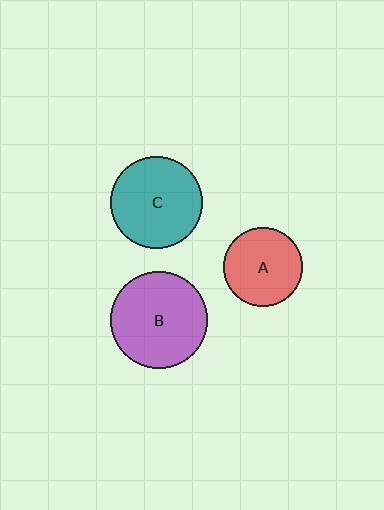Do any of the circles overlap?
No, none of the circles overlap.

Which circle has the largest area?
Circle B (purple).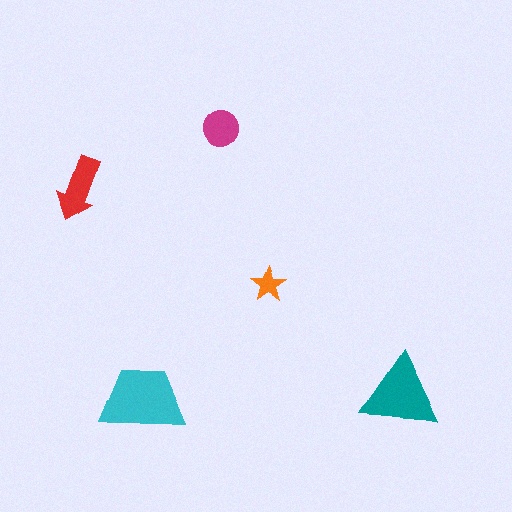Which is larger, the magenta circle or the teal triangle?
The teal triangle.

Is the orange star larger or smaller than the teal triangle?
Smaller.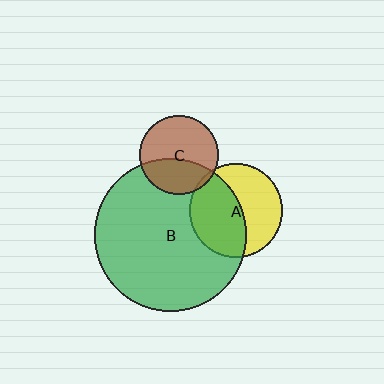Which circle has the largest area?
Circle B (green).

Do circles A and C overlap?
Yes.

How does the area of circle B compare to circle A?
Approximately 2.7 times.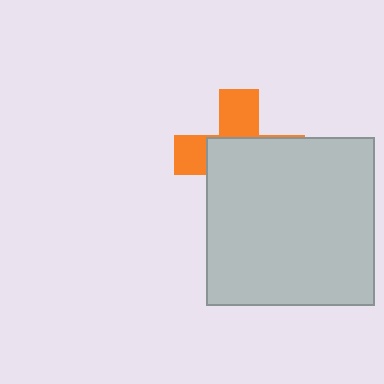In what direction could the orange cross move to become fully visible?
The orange cross could move up. That would shift it out from behind the light gray square entirely.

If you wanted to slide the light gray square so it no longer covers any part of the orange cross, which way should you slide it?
Slide it down — that is the most direct way to separate the two shapes.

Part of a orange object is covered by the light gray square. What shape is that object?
It is a cross.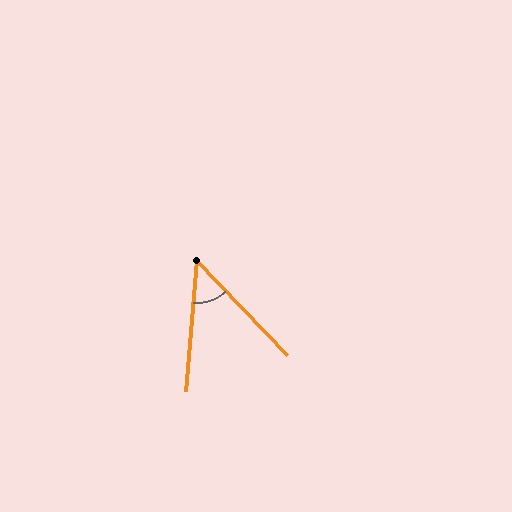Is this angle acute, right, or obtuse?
It is acute.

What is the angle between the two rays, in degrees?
Approximately 48 degrees.